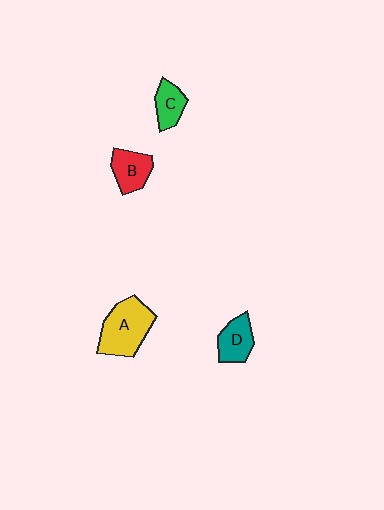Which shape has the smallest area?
Shape C (green).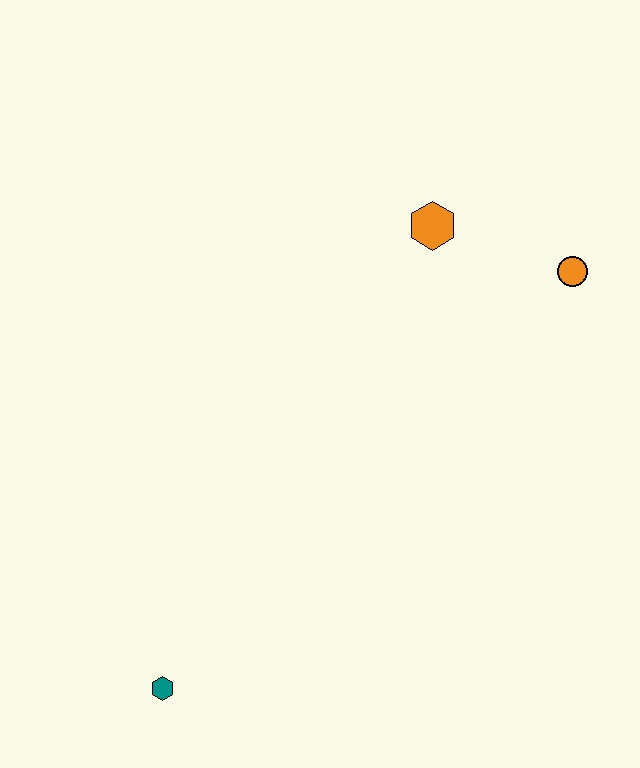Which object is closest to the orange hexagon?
The orange circle is closest to the orange hexagon.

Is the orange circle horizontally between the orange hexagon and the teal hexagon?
No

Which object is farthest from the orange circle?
The teal hexagon is farthest from the orange circle.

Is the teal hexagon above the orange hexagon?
No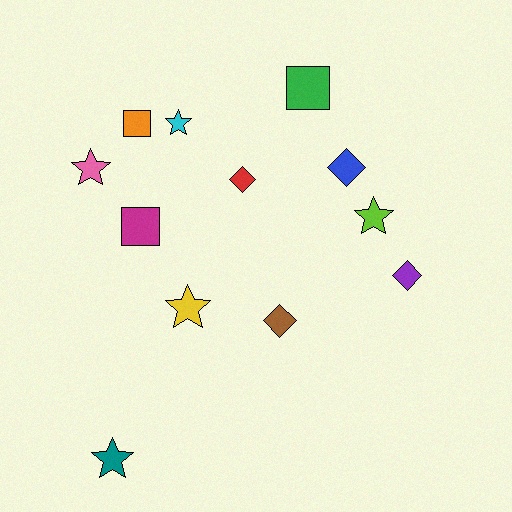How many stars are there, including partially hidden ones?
There are 5 stars.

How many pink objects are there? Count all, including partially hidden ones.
There is 1 pink object.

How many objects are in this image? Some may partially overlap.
There are 12 objects.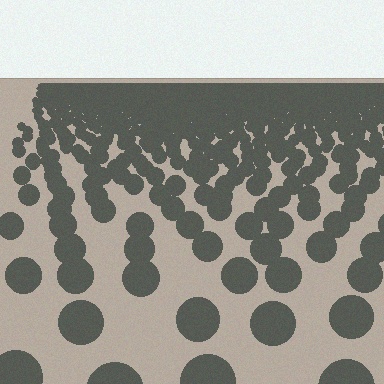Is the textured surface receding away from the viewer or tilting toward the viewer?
The surface is receding away from the viewer. Texture elements get smaller and denser toward the top.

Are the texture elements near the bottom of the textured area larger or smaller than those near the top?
Larger. Near the bottom, elements are closer to the viewer and appear at a bigger on-screen size.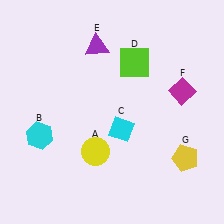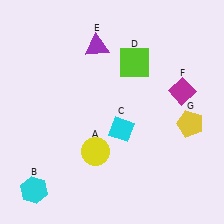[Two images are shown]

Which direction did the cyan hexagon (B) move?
The cyan hexagon (B) moved down.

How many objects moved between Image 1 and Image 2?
2 objects moved between the two images.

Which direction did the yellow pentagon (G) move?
The yellow pentagon (G) moved up.